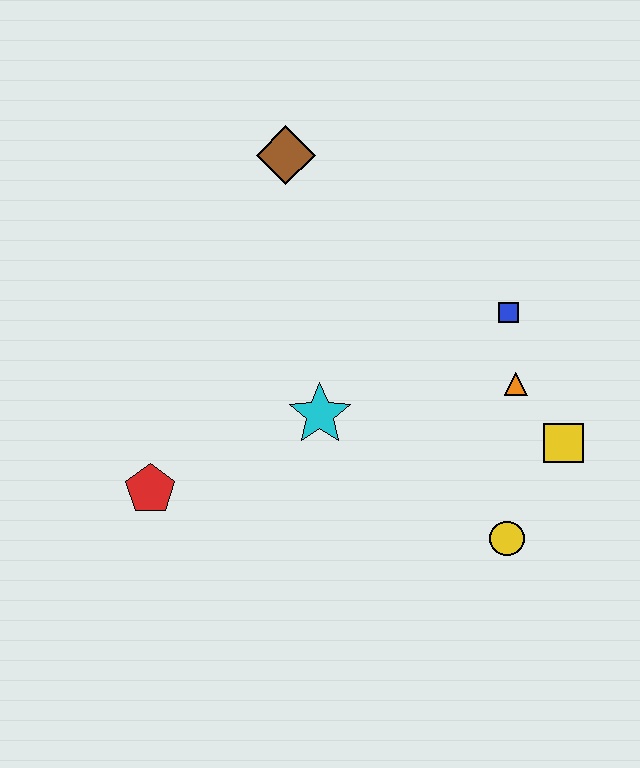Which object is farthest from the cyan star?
The brown diamond is farthest from the cyan star.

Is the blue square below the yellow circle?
No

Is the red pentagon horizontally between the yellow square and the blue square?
No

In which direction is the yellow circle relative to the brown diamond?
The yellow circle is below the brown diamond.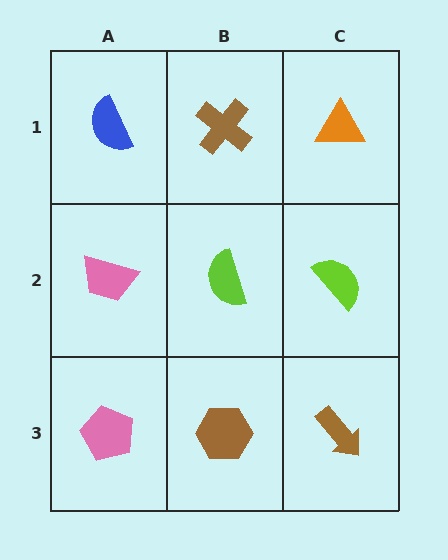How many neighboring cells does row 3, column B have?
3.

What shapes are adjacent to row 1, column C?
A lime semicircle (row 2, column C), a brown cross (row 1, column B).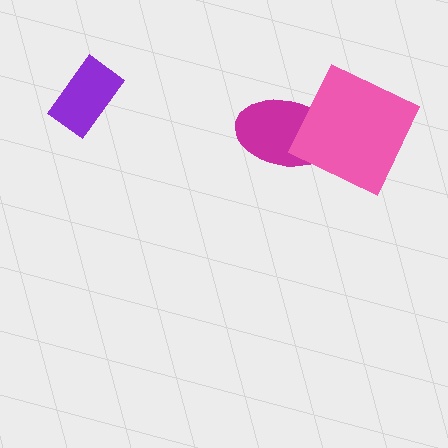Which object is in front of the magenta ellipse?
The pink square is in front of the magenta ellipse.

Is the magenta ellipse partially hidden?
Yes, it is partially covered by another shape.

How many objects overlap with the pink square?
1 object overlaps with the pink square.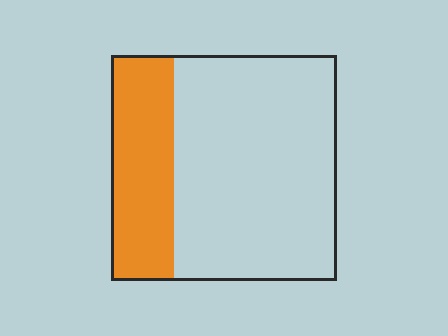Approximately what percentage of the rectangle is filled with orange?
Approximately 30%.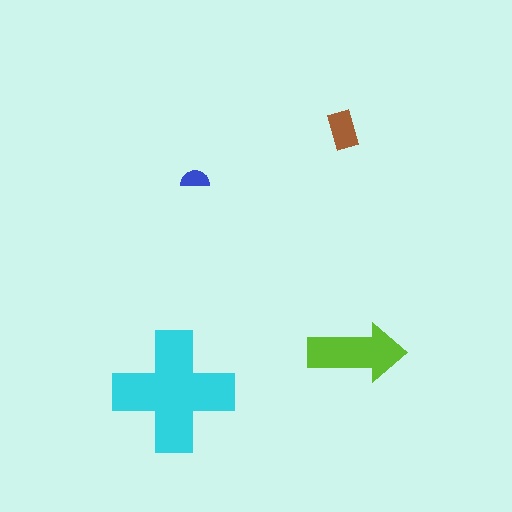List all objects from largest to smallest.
The cyan cross, the lime arrow, the brown rectangle, the blue semicircle.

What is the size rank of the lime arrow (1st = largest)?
2nd.